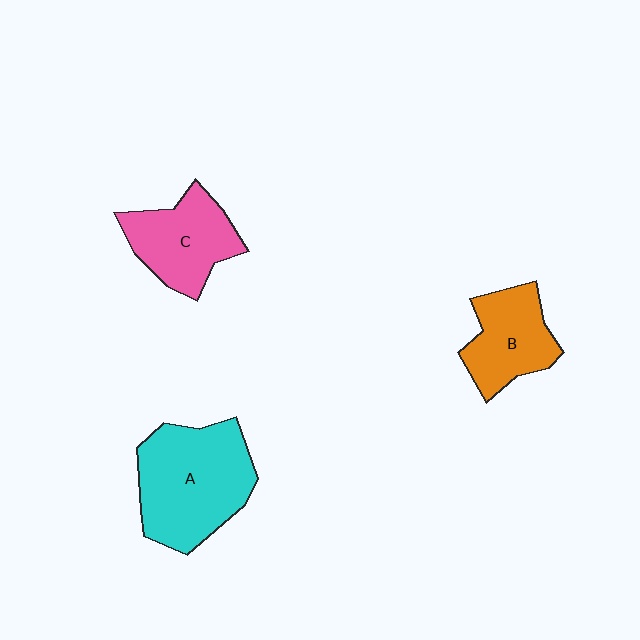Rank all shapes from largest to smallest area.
From largest to smallest: A (cyan), C (pink), B (orange).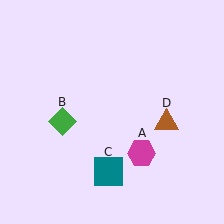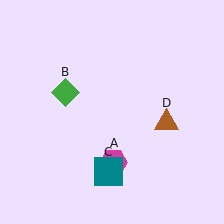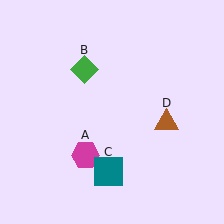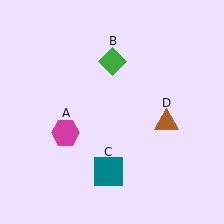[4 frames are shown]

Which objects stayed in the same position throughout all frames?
Teal square (object C) and brown triangle (object D) remained stationary.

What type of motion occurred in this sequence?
The magenta hexagon (object A), green diamond (object B) rotated clockwise around the center of the scene.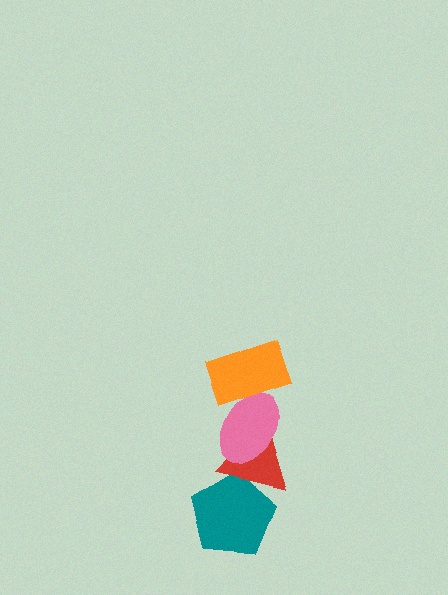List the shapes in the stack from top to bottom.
From top to bottom: the orange rectangle, the pink ellipse, the red triangle, the teal pentagon.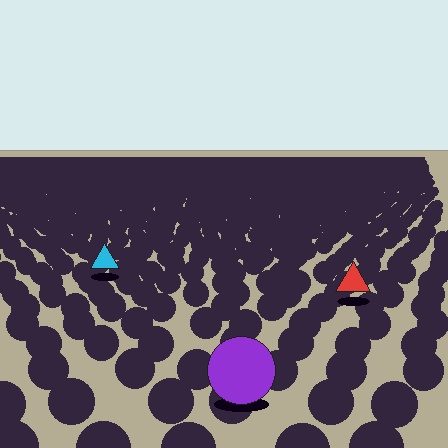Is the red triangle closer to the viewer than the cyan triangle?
Yes. The red triangle is closer — you can tell from the texture gradient: the ground texture is coarser near it.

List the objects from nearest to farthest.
From nearest to farthest: the purple circle, the red triangle, the cyan triangle.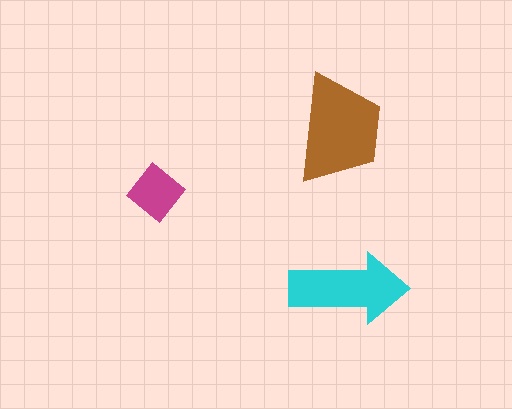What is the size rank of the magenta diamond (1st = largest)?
3rd.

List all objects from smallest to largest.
The magenta diamond, the cyan arrow, the brown trapezoid.